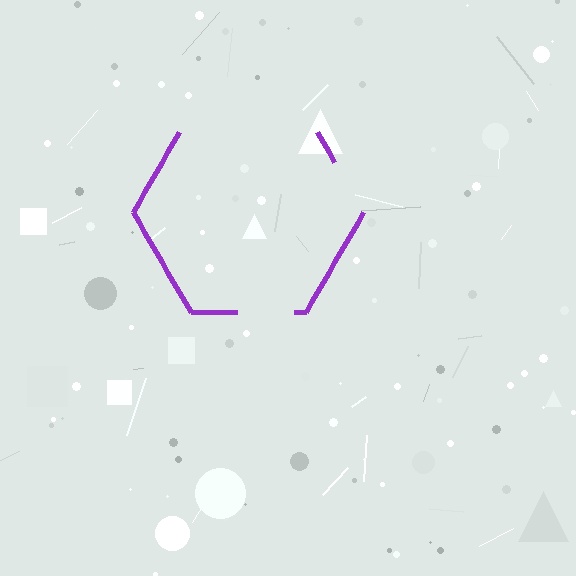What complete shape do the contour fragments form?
The contour fragments form a hexagon.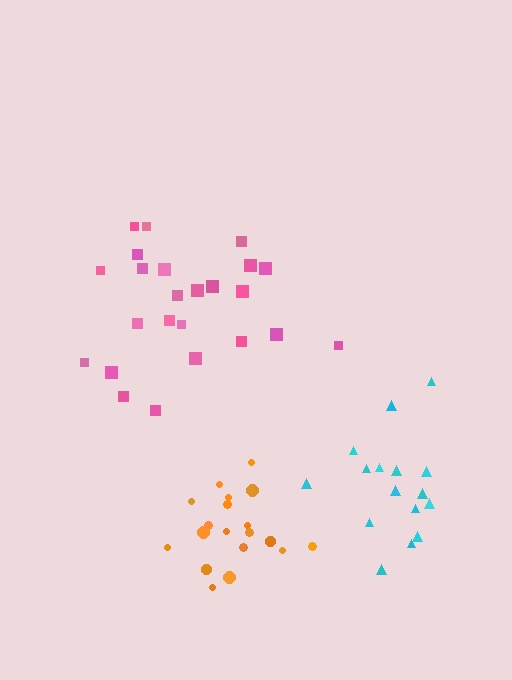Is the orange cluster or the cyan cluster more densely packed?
Orange.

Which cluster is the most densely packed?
Orange.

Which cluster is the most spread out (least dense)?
Cyan.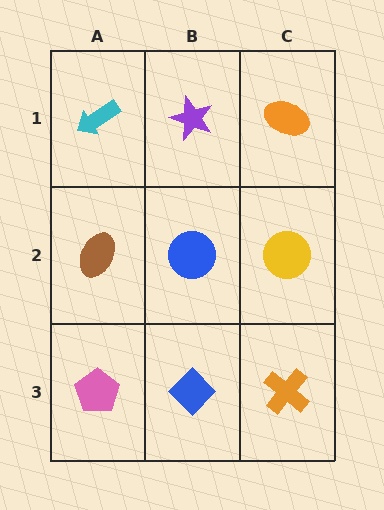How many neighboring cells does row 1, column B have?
3.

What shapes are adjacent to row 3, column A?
A brown ellipse (row 2, column A), a blue diamond (row 3, column B).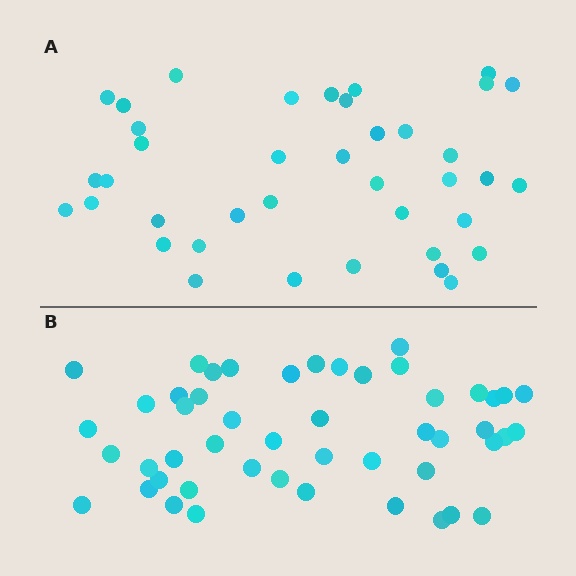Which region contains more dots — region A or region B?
Region B (the bottom region) has more dots.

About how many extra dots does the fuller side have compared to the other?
Region B has roughly 10 or so more dots than region A.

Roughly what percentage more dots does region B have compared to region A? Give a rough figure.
About 25% more.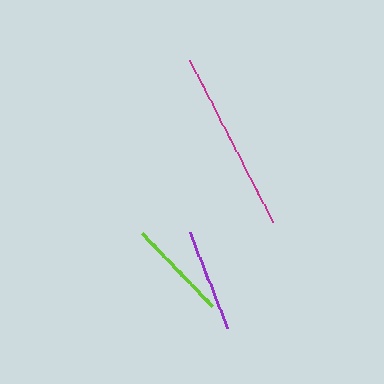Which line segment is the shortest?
The lime line is the shortest at approximately 102 pixels.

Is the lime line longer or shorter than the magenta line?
The magenta line is longer than the lime line.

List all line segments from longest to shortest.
From longest to shortest: magenta, purple, lime.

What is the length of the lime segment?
The lime segment is approximately 102 pixels long.